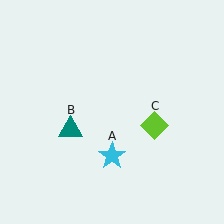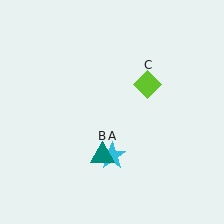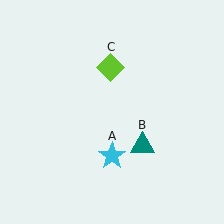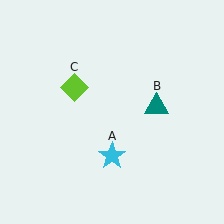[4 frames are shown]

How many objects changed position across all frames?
2 objects changed position: teal triangle (object B), lime diamond (object C).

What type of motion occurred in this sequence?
The teal triangle (object B), lime diamond (object C) rotated counterclockwise around the center of the scene.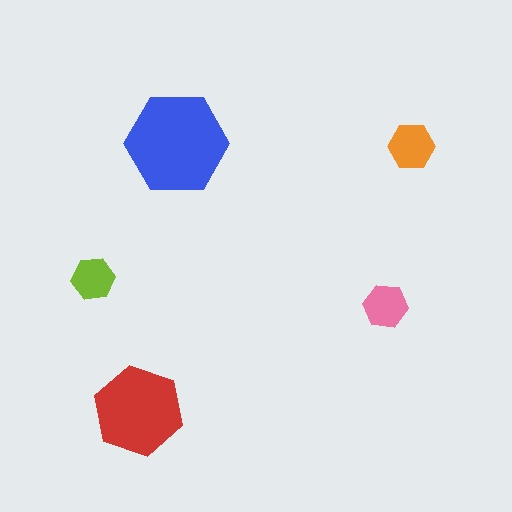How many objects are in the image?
There are 5 objects in the image.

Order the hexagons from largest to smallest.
the blue one, the red one, the orange one, the pink one, the lime one.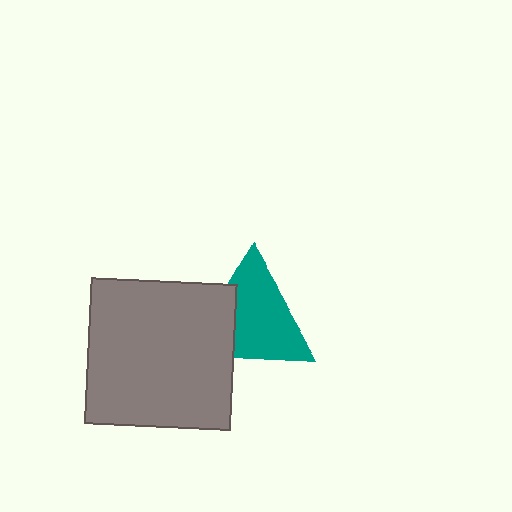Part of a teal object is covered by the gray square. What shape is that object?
It is a triangle.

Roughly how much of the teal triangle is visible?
Most of it is visible (roughly 70%).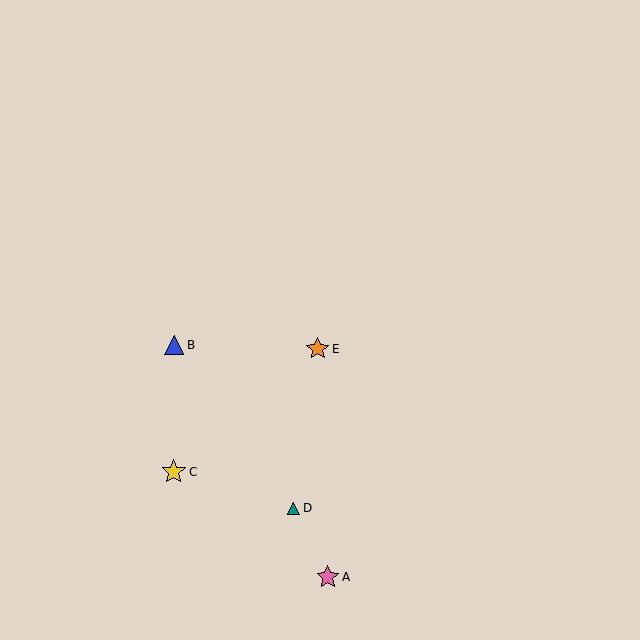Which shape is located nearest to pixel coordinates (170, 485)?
The yellow star (labeled C) at (174, 472) is nearest to that location.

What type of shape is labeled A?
Shape A is a pink star.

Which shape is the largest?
The yellow star (labeled C) is the largest.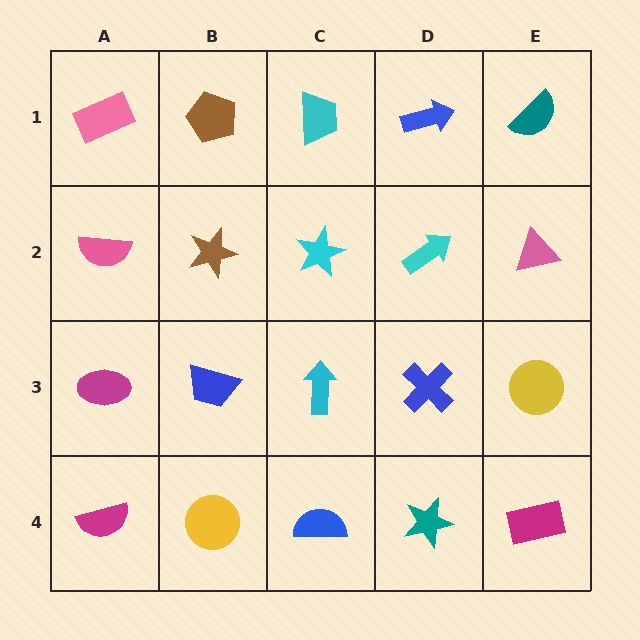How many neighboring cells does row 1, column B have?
3.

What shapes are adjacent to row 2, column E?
A teal semicircle (row 1, column E), a yellow circle (row 3, column E), a cyan arrow (row 2, column D).